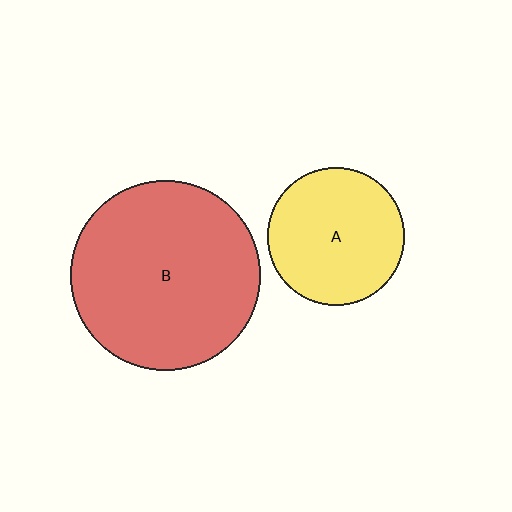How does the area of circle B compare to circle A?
Approximately 1.9 times.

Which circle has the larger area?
Circle B (red).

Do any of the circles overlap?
No, none of the circles overlap.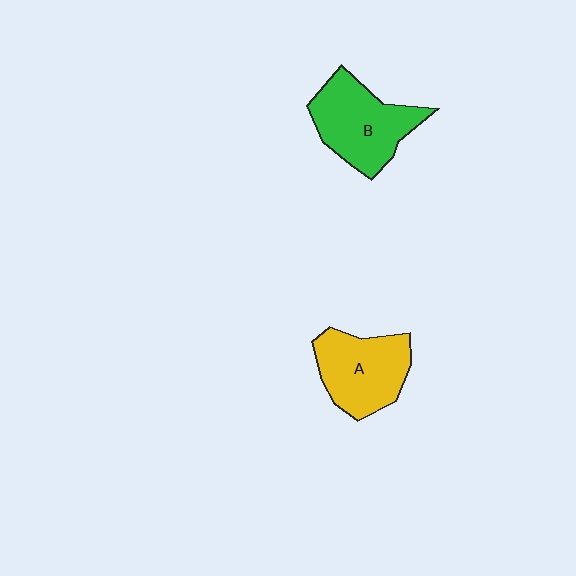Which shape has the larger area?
Shape B (green).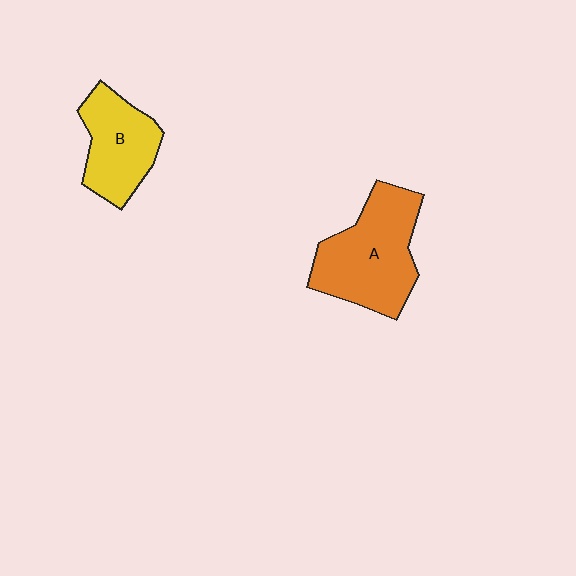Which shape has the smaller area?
Shape B (yellow).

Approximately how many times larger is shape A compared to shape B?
Approximately 1.4 times.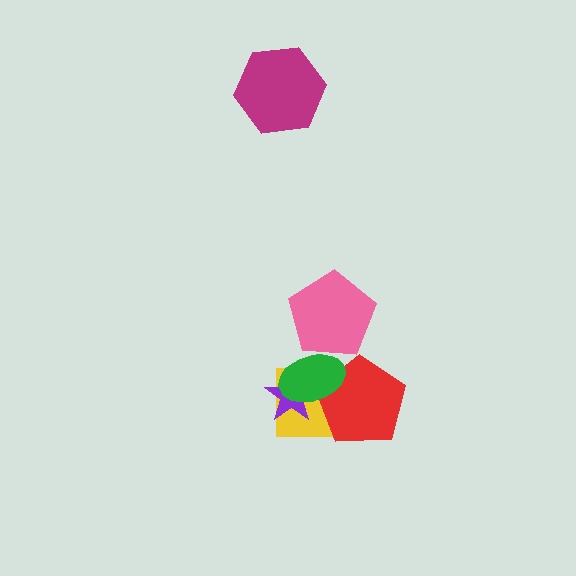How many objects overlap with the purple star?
2 objects overlap with the purple star.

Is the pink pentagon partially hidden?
Yes, it is partially covered by another shape.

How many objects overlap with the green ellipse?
4 objects overlap with the green ellipse.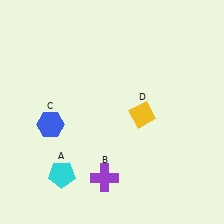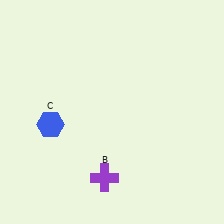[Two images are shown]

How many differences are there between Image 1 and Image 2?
There are 2 differences between the two images.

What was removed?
The cyan pentagon (A), the yellow diamond (D) were removed in Image 2.